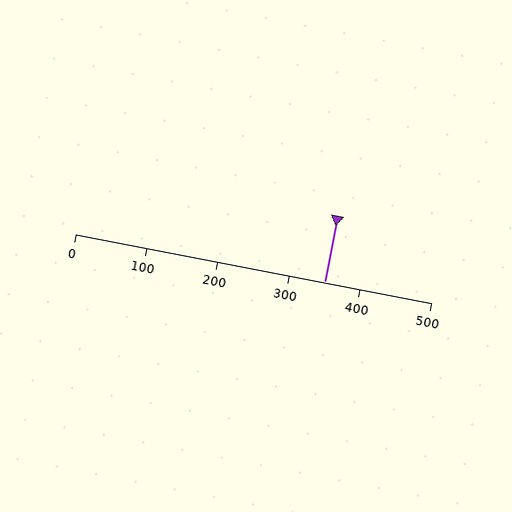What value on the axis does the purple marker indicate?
The marker indicates approximately 350.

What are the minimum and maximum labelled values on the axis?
The axis runs from 0 to 500.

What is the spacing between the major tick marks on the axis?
The major ticks are spaced 100 apart.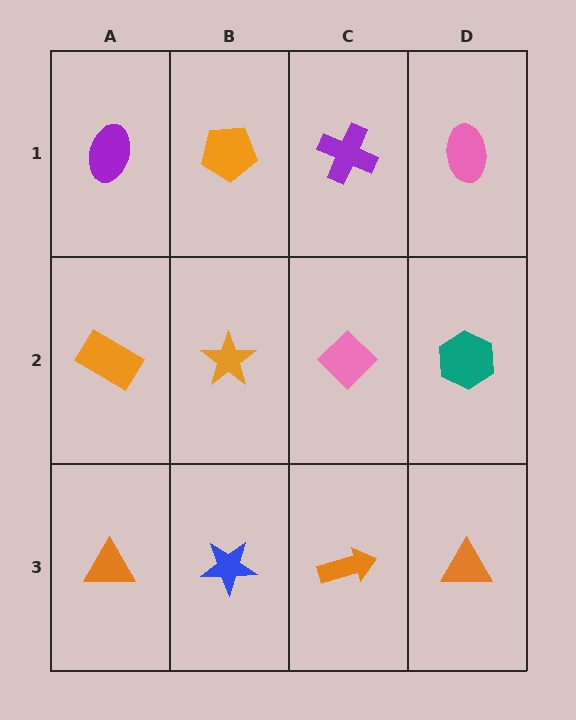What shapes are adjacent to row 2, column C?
A purple cross (row 1, column C), an orange arrow (row 3, column C), an orange star (row 2, column B), a teal hexagon (row 2, column D).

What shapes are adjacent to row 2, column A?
A purple ellipse (row 1, column A), an orange triangle (row 3, column A), an orange star (row 2, column B).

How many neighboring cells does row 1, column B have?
3.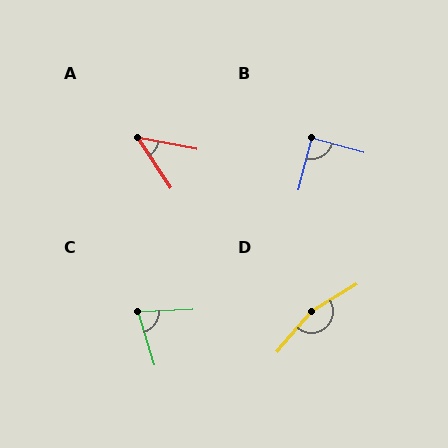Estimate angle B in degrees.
Approximately 89 degrees.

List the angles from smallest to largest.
A (46°), C (75°), B (89°), D (161°).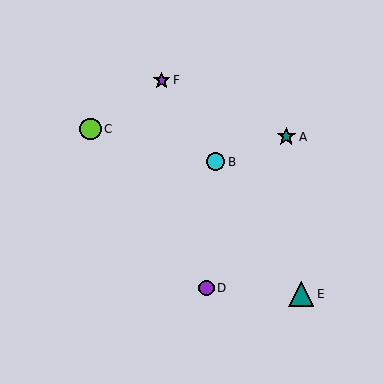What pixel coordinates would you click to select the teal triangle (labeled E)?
Click at (301, 294) to select the teal triangle E.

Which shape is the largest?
The teal triangle (labeled E) is the largest.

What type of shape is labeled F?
Shape F is a purple star.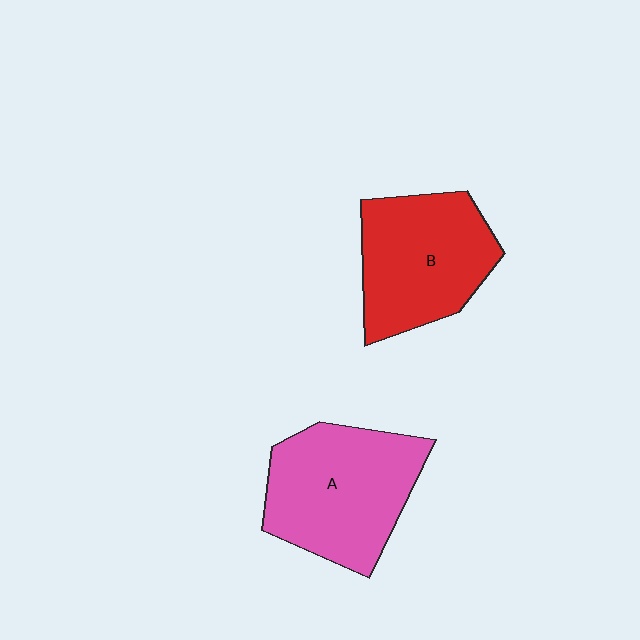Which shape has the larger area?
Shape A (pink).